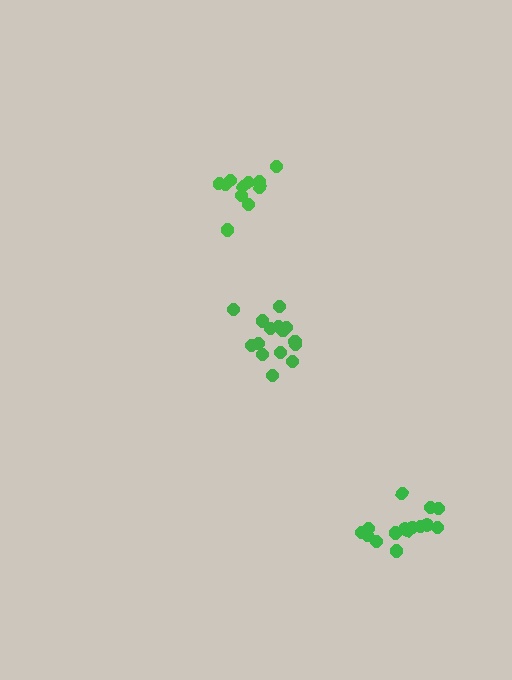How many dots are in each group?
Group 1: 11 dots, Group 2: 15 dots, Group 3: 15 dots (41 total).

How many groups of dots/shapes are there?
There are 3 groups.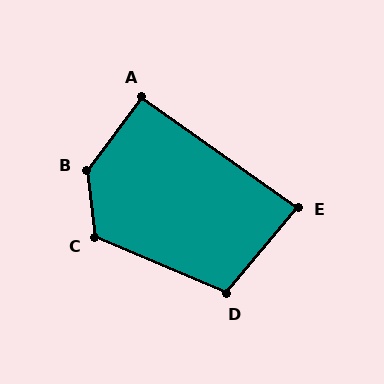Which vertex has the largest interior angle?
B, at approximately 136 degrees.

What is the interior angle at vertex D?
Approximately 107 degrees (obtuse).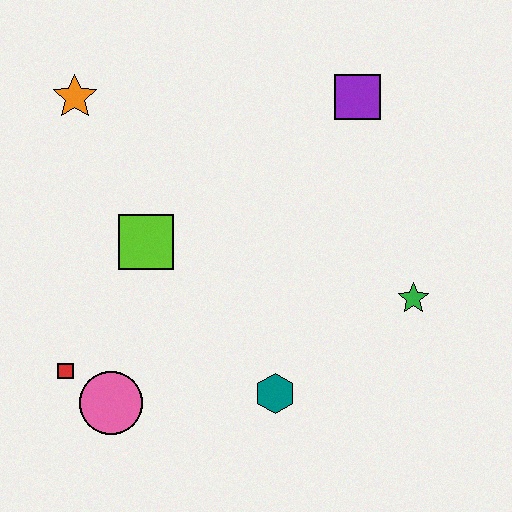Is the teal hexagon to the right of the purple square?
No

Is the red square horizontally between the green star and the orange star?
No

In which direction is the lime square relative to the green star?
The lime square is to the left of the green star.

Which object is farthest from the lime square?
The green star is farthest from the lime square.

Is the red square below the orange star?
Yes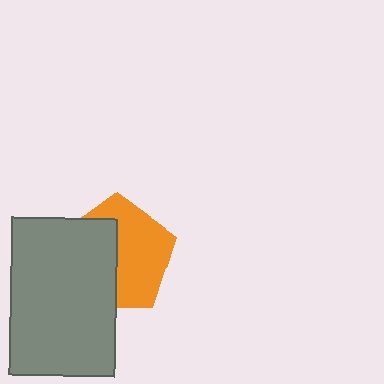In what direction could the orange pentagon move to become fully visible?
The orange pentagon could move right. That would shift it out from behind the gray rectangle entirely.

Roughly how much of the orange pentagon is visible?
About half of it is visible (roughly 53%).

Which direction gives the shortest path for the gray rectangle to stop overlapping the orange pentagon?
Moving left gives the shortest separation.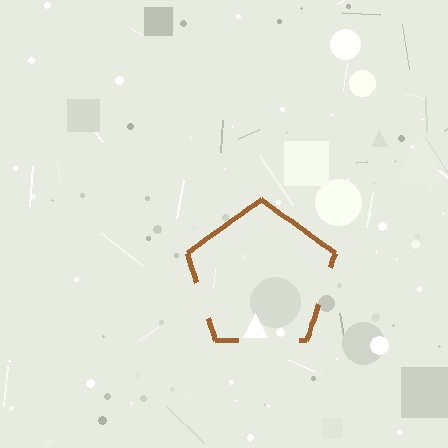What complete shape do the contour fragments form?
The contour fragments form a pentagon.